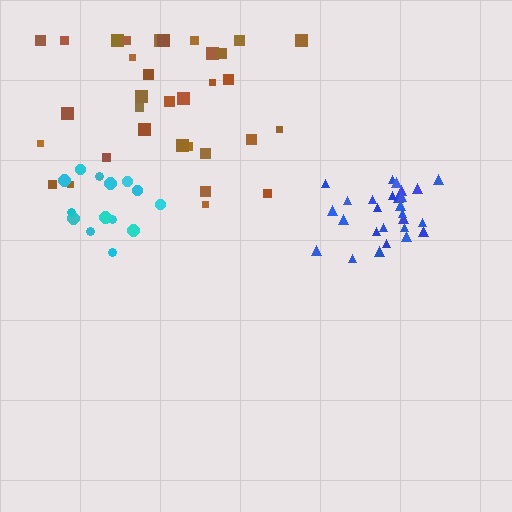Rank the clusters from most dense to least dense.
blue, cyan, brown.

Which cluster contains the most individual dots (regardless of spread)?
Brown (34).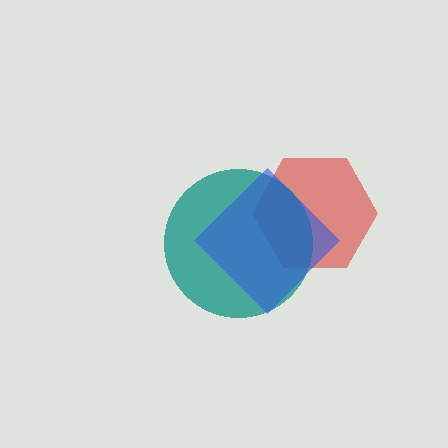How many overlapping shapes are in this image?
There are 3 overlapping shapes in the image.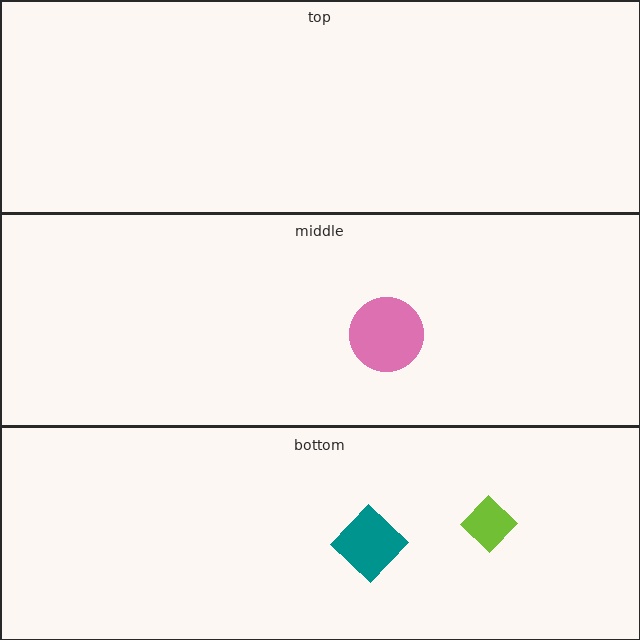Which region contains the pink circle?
The middle region.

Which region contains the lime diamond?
The bottom region.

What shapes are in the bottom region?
The teal diamond, the lime diamond.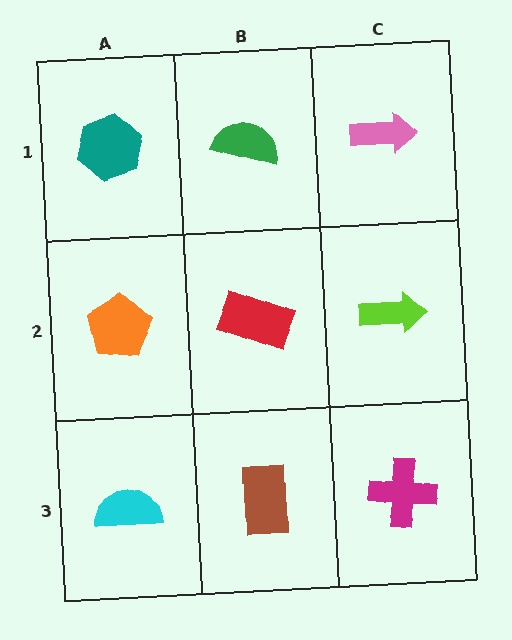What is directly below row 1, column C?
A lime arrow.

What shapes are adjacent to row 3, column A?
An orange pentagon (row 2, column A), a brown rectangle (row 3, column B).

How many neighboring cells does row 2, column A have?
3.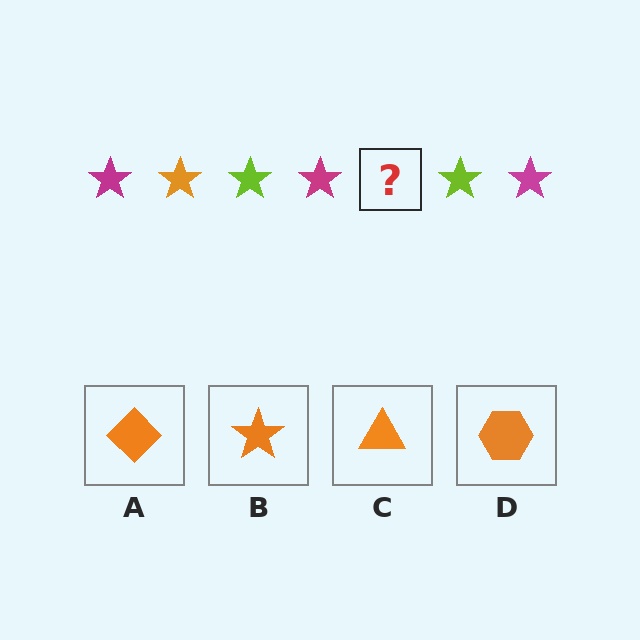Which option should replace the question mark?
Option B.